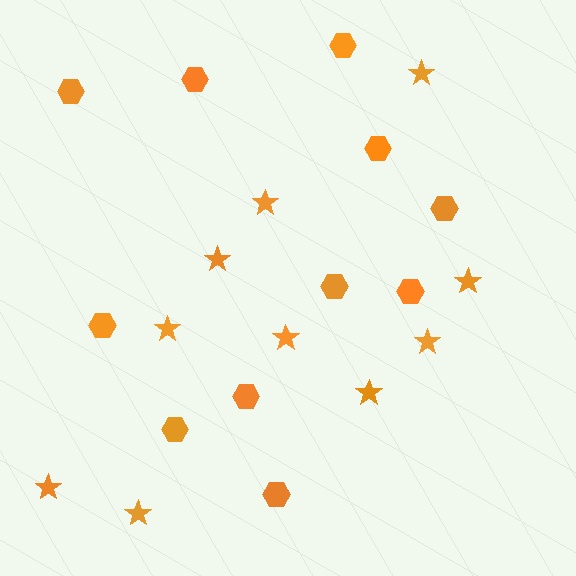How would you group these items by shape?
There are 2 groups: one group of stars (10) and one group of hexagons (11).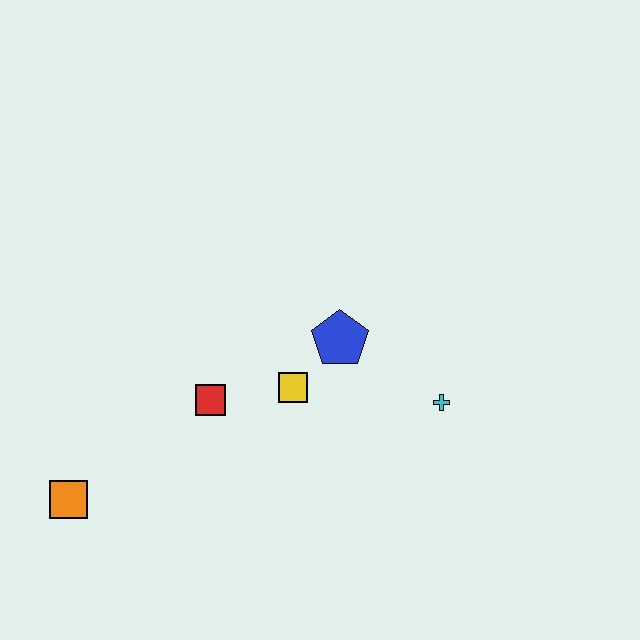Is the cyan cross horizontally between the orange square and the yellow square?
No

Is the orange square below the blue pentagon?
Yes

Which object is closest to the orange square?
The red square is closest to the orange square.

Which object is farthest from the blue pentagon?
The orange square is farthest from the blue pentagon.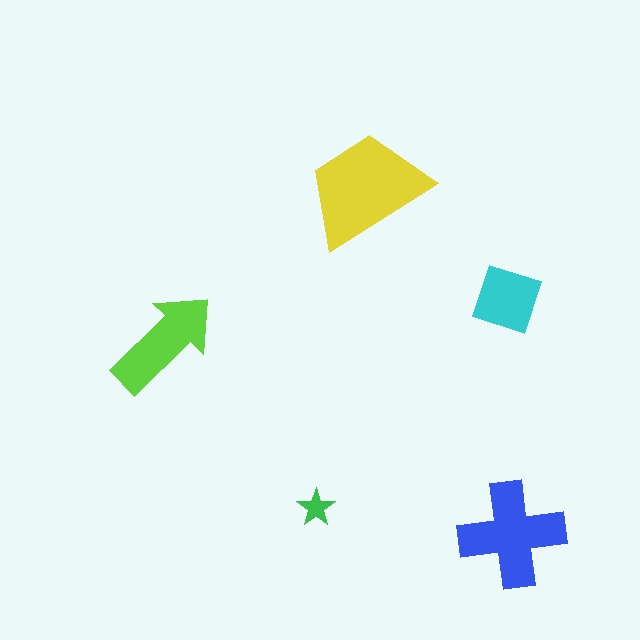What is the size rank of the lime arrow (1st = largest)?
3rd.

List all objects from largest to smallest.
The yellow trapezoid, the blue cross, the lime arrow, the cyan square, the green star.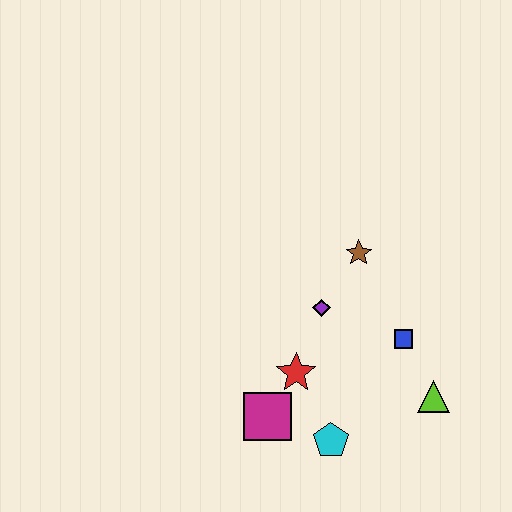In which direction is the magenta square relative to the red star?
The magenta square is below the red star.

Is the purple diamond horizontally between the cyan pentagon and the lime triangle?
No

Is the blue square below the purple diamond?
Yes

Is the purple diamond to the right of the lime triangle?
No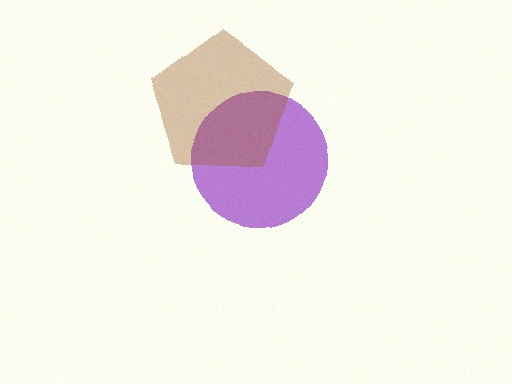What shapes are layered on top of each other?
The layered shapes are: a purple circle, a brown pentagon.